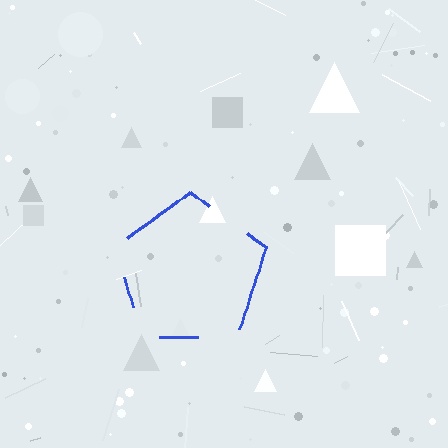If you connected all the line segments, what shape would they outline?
They would outline a pentagon.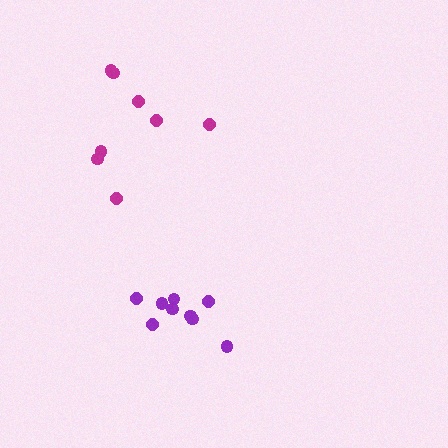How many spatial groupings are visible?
There are 2 spatial groupings.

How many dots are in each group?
Group 1: 8 dots, Group 2: 9 dots (17 total).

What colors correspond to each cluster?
The clusters are colored: magenta, purple.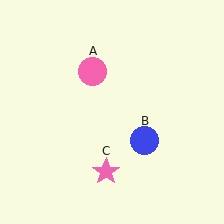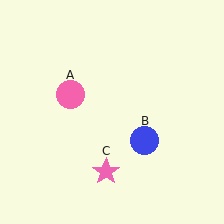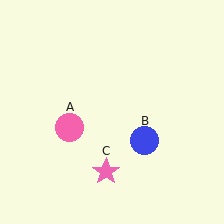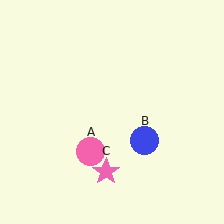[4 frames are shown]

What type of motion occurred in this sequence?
The pink circle (object A) rotated counterclockwise around the center of the scene.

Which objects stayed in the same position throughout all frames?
Blue circle (object B) and pink star (object C) remained stationary.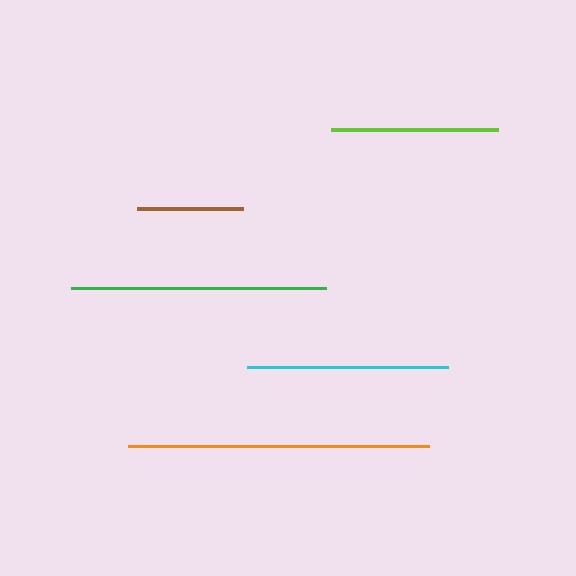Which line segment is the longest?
The orange line is the longest at approximately 302 pixels.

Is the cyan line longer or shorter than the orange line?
The orange line is longer than the cyan line.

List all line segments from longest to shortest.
From longest to shortest: orange, green, cyan, lime, brown.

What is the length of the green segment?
The green segment is approximately 255 pixels long.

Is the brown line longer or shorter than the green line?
The green line is longer than the brown line.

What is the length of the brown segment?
The brown segment is approximately 106 pixels long.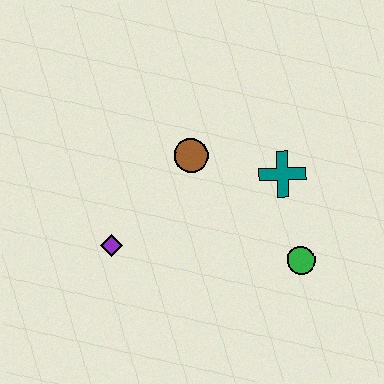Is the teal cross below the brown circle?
Yes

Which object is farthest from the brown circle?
The green circle is farthest from the brown circle.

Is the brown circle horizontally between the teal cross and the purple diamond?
Yes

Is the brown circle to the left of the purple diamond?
No